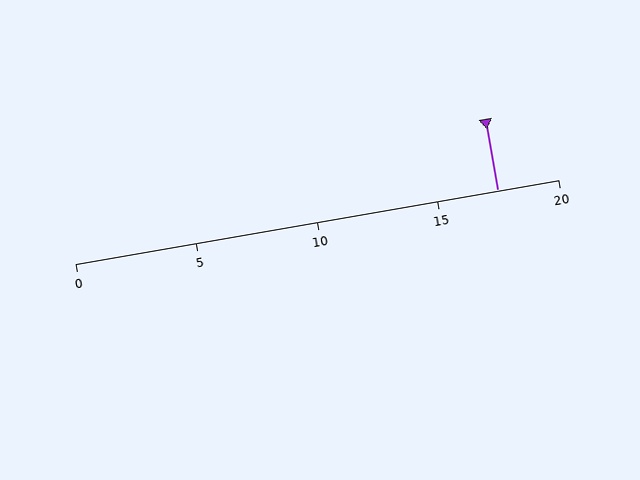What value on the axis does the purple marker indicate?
The marker indicates approximately 17.5.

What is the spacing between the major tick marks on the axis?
The major ticks are spaced 5 apart.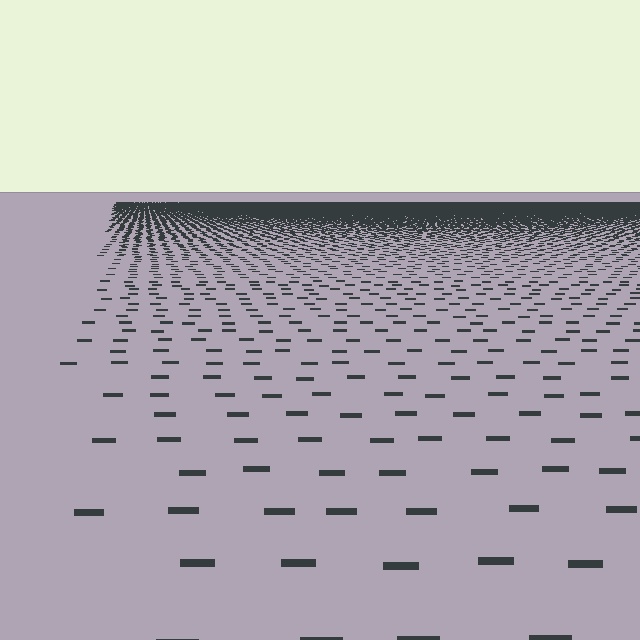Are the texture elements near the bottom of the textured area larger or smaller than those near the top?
Larger. Near the bottom, elements are closer to the viewer and appear at a bigger on-screen size.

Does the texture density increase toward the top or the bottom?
Density increases toward the top.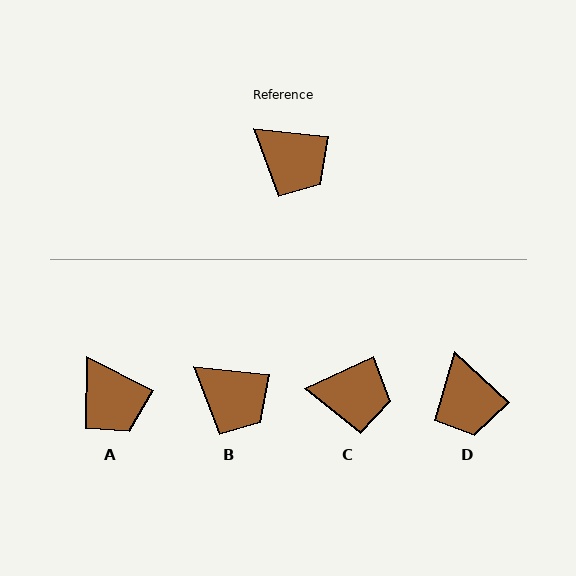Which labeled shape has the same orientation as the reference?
B.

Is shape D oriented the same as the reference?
No, it is off by about 37 degrees.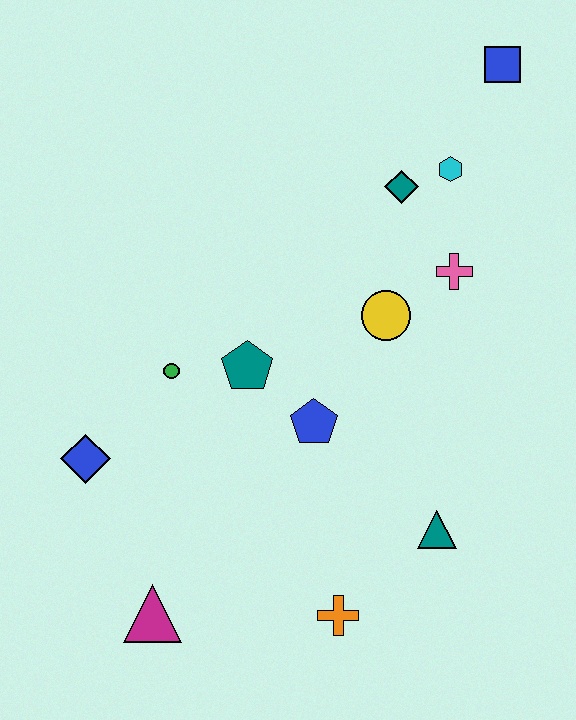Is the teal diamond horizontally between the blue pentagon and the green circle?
No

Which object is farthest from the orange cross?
The blue square is farthest from the orange cross.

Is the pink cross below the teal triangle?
No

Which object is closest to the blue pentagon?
The teal pentagon is closest to the blue pentagon.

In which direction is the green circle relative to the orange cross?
The green circle is above the orange cross.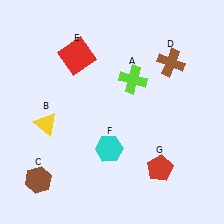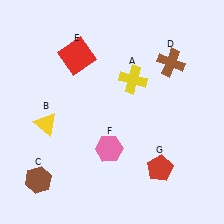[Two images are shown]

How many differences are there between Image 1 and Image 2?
There are 2 differences between the two images.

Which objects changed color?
A changed from lime to yellow. F changed from cyan to pink.